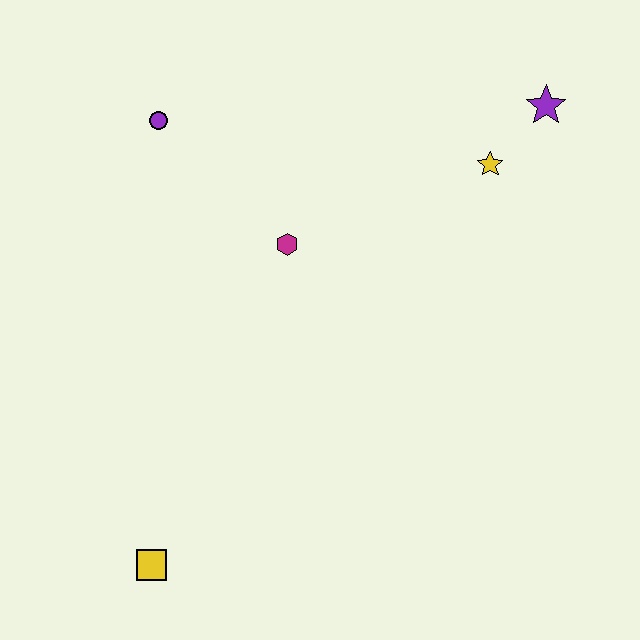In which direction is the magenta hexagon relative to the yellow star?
The magenta hexagon is to the left of the yellow star.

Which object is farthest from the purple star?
The yellow square is farthest from the purple star.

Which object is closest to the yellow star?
The purple star is closest to the yellow star.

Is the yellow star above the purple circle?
No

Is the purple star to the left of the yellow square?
No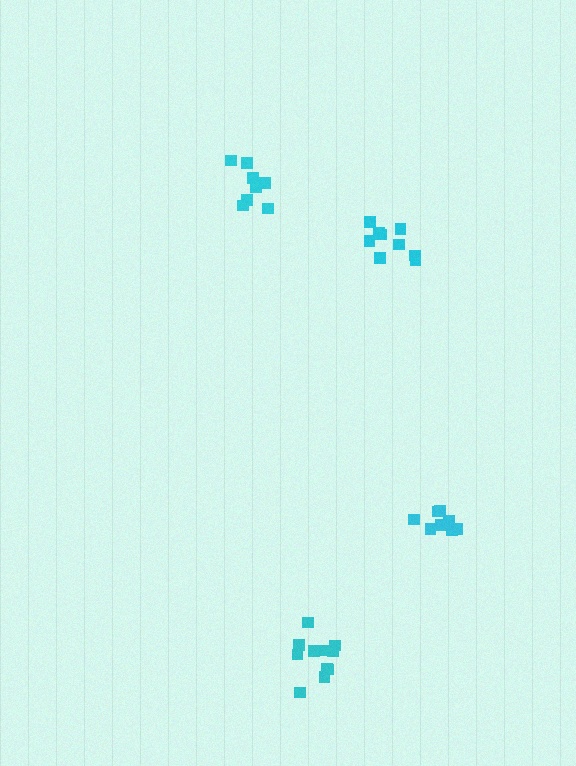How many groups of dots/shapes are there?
There are 4 groups.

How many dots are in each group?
Group 1: 8 dots, Group 2: 10 dots, Group 3: 11 dots, Group 4: 8 dots (37 total).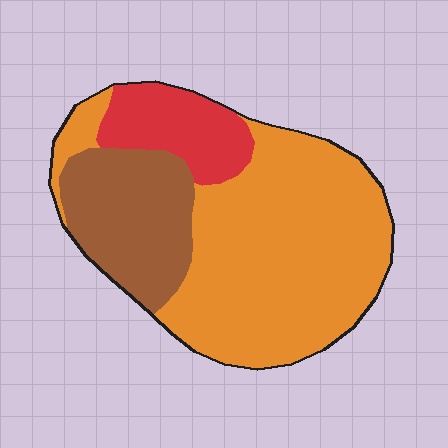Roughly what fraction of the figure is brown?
Brown covers 24% of the figure.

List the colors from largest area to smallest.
From largest to smallest: orange, brown, red.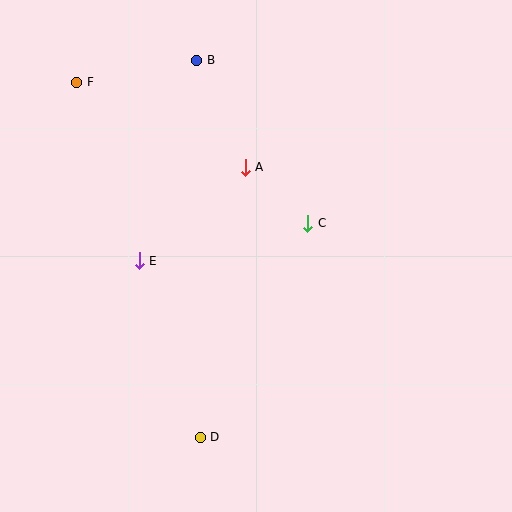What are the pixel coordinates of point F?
Point F is at (77, 82).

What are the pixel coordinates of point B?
Point B is at (197, 60).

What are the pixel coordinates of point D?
Point D is at (200, 437).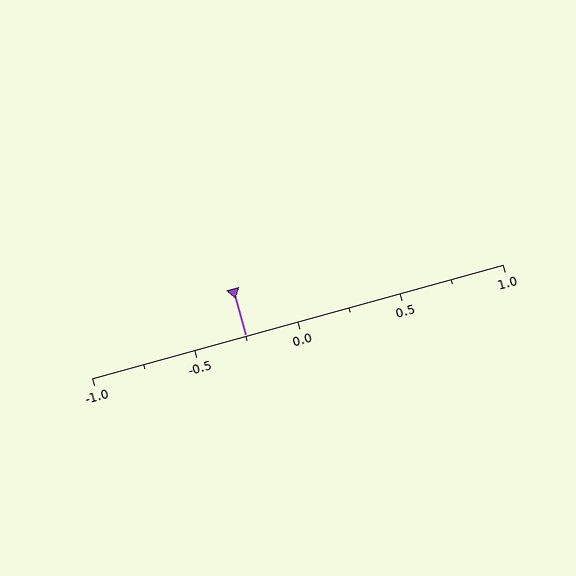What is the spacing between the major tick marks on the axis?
The major ticks are spaced 0.5 apart.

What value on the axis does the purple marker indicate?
The marker indicates approximately -0.25.